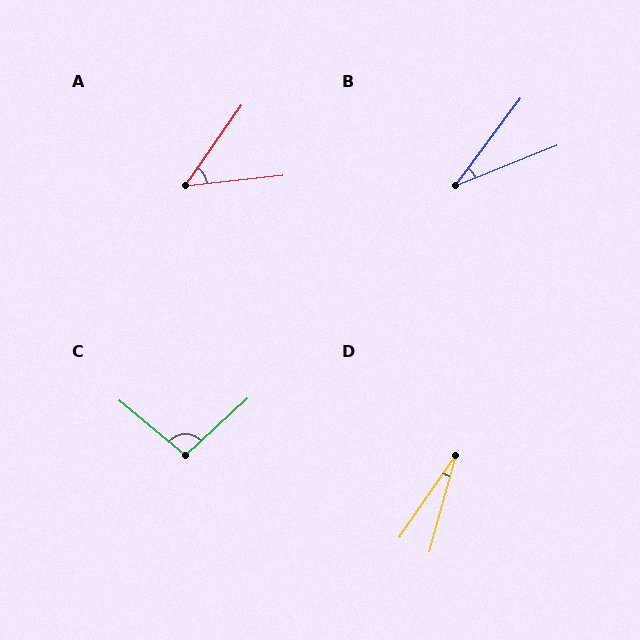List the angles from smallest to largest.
D (19°), B (32°), A (49°), C (98°).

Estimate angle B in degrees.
Approximately 32 degrees.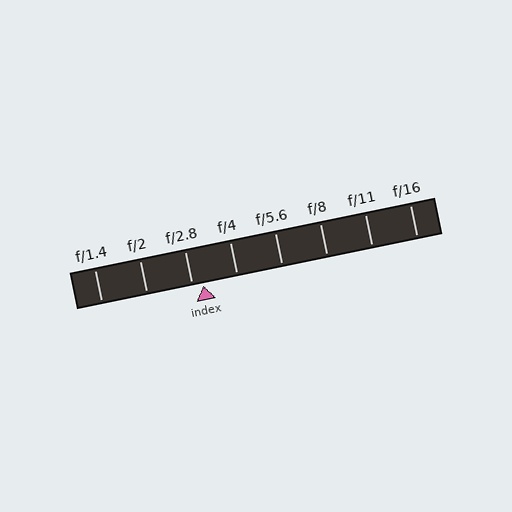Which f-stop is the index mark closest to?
The index mark is closest to f/2.8.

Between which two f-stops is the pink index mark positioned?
The index mark is between f/2.8 and f/4.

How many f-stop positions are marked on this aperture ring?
There are 8 f-stop positions marked.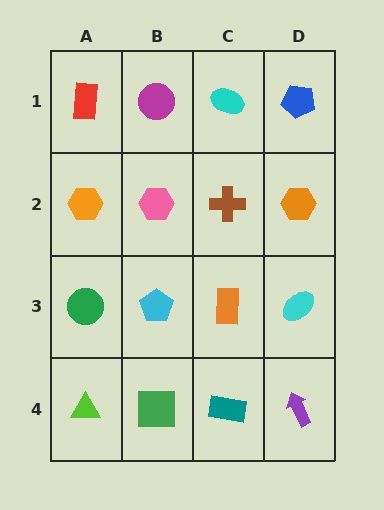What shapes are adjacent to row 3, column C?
A brown cross (row 2, column C), a teal rectangle (row 4, column C), a cyan pentagon (row 3, column B), a cyan ellipse (row 3, column D).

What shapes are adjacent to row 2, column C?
A cyan ellipse (row 1, column C), an orange rectangle (row 3, column C), a pink hexagon (row 2, column B), an orange hexagon (row 2, column D).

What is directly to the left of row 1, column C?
A magenta circle.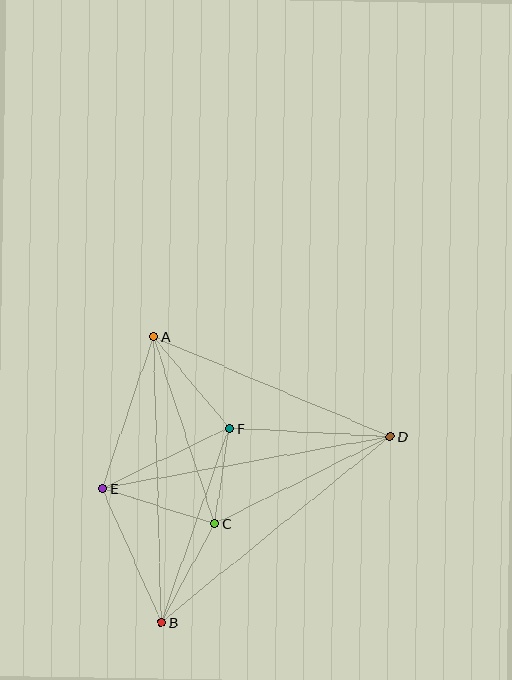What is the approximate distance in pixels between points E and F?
The distance between E and F is approximately 140 pixels.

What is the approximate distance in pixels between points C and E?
The distance between C and E is approximately 118 pixels.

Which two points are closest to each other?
Points C and F are closest to each other.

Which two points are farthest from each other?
Points B and D are farthest from each other.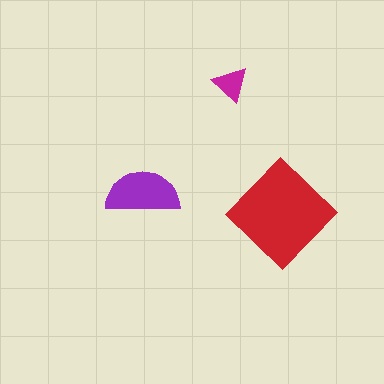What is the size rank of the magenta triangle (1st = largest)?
3rd.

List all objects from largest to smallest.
The red diamond, the purple semicircle, the magenta triangle.